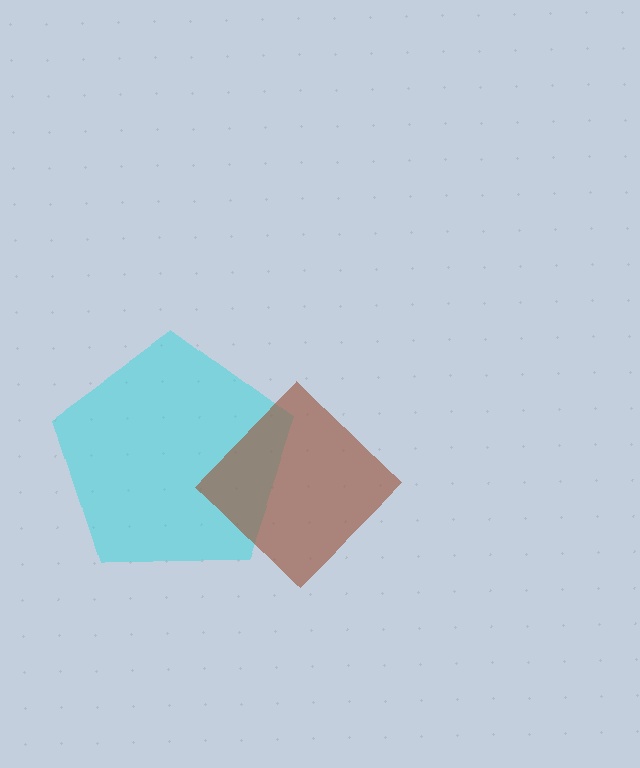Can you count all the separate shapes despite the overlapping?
Yes, there are 2 separate shapes.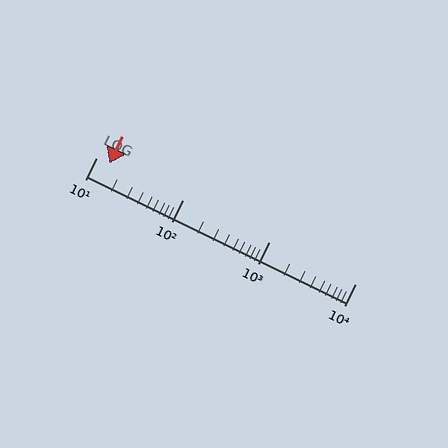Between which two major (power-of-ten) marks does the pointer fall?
The pointer is between 10 and 100.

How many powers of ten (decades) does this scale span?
The scale spans 3 decades, from 10 to 10000.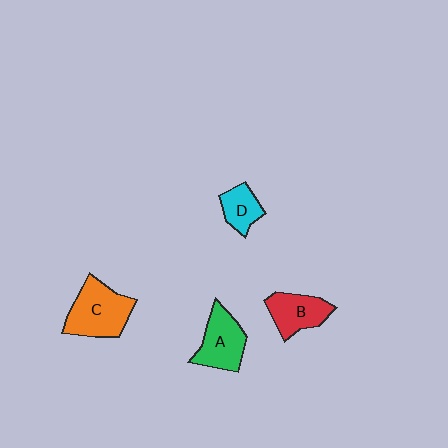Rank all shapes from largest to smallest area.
From largest to smallest: C (orange), A (green), B (red), D (cyan).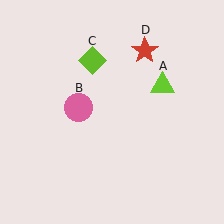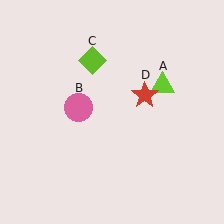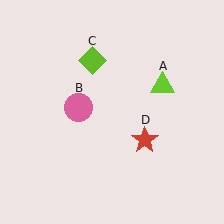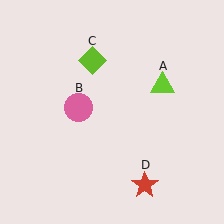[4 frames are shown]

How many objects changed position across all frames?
1 object changed position: red star (object D).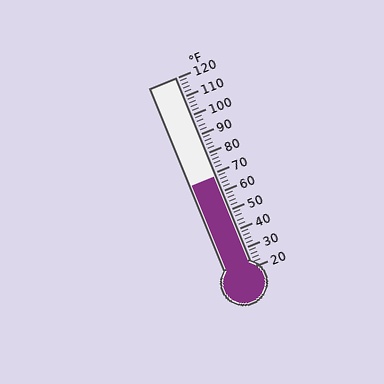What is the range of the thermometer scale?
The thermometer scale ranges from 20°F to 120°F.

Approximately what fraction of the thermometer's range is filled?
The thermometer is filled to approximately 50% of its range.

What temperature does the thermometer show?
The thermometer shows approximately 68°F.